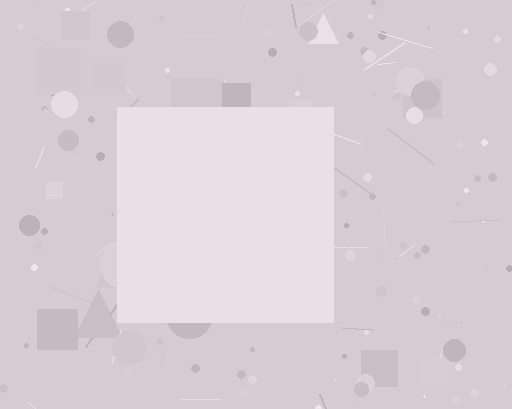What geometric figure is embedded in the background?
A square is embedded in the background.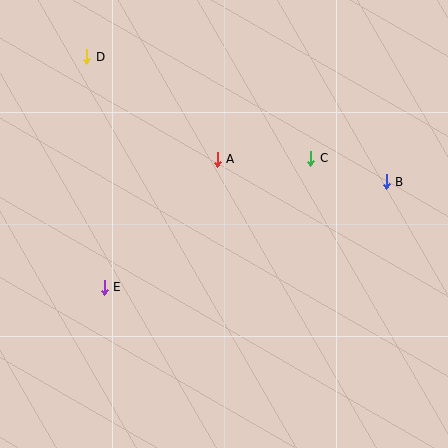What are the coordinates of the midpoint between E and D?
The midpoint between E and D is at (96, 172).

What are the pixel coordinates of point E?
Point E is at (104, 287).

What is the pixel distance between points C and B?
The distance between C and B is 79 pixels.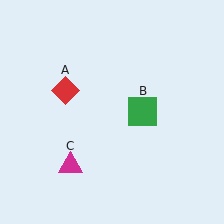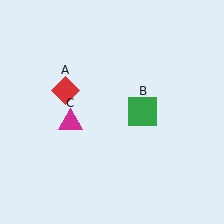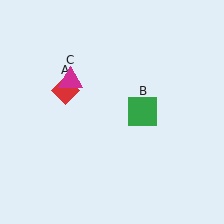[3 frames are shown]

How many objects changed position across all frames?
1 object changed position: magenta triangle (object C).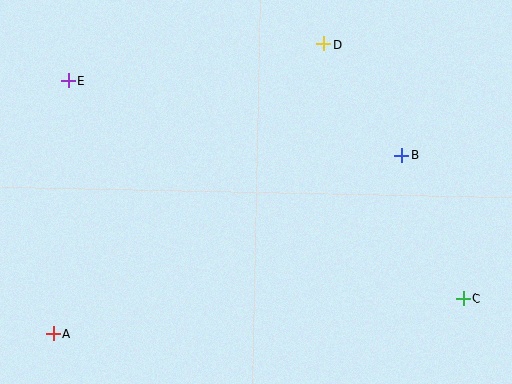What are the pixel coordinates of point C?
Point C is at (463, 299).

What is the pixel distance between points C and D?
The distance between C and D is 290 pixels.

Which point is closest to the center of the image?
Point B at (402, 155) is closest to the center.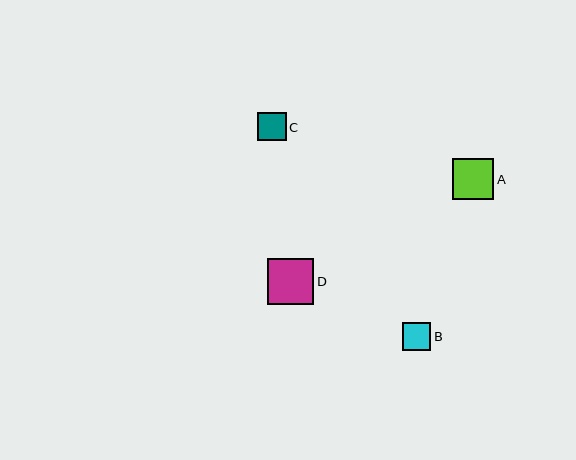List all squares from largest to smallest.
From largest to smallest: D, A, C, B.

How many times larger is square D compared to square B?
Square D is approximately 1.6 times the size of square B.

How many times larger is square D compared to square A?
Square D is approximately 1.1 times the size of square A.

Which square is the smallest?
Square B is the smallest with a size of approximately 28 pixels.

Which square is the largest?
Square D is the largest with a size of approximately 46 pixels.